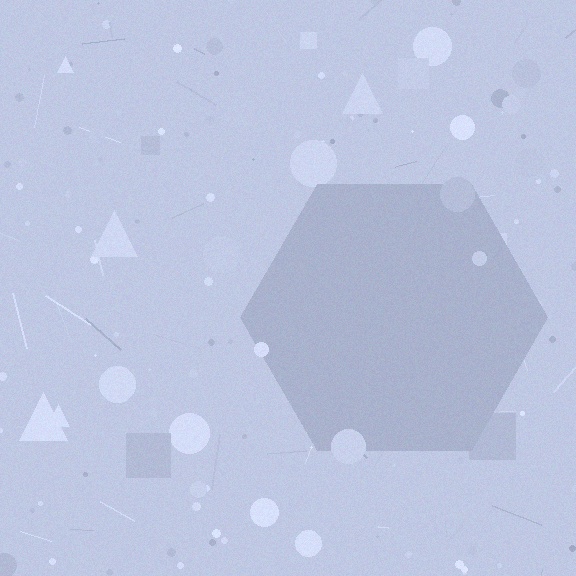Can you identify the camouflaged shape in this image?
The camouflaged shape is a hexagon.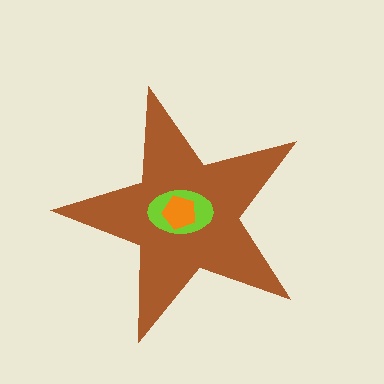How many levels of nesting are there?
3.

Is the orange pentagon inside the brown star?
Yes.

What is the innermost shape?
The orange pentagon.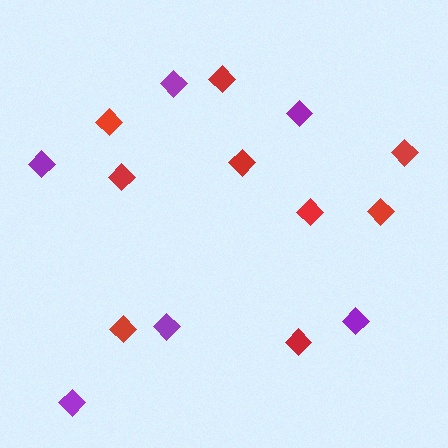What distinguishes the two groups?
There are 2 groups: one group of red diamonds (9) and one group of purple diamonds (6).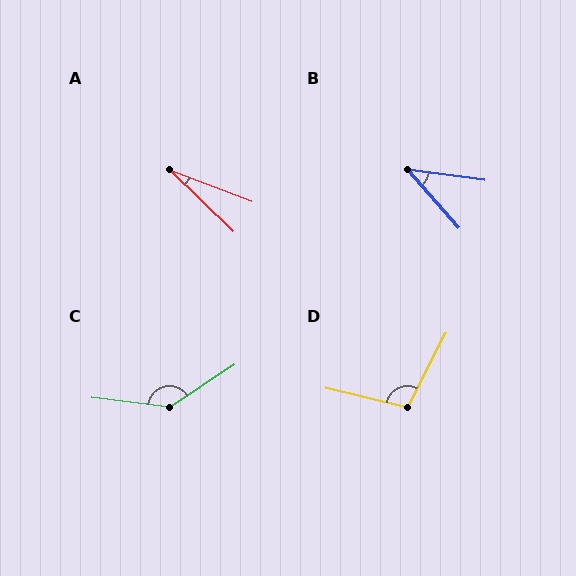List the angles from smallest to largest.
A (23°), B (40°), D (104°), C (140°).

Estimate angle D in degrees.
Approximately 104 degrees.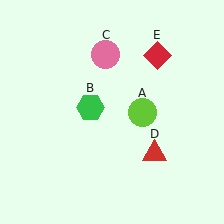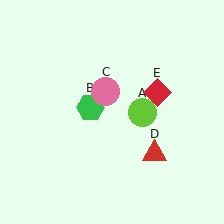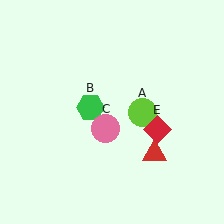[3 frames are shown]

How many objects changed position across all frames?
2 objects changed position: pink circle (object C), red diamond (object E).